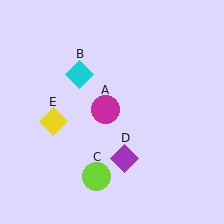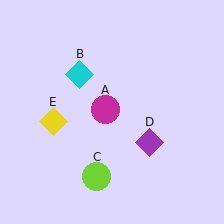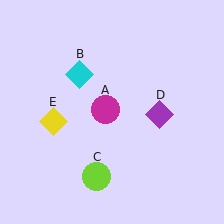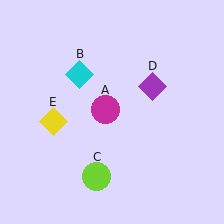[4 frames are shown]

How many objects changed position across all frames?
1 object changed position: purple diamond (object D).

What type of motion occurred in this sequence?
The purple diamond (object D) rotated counterclockwise around the center of the scene.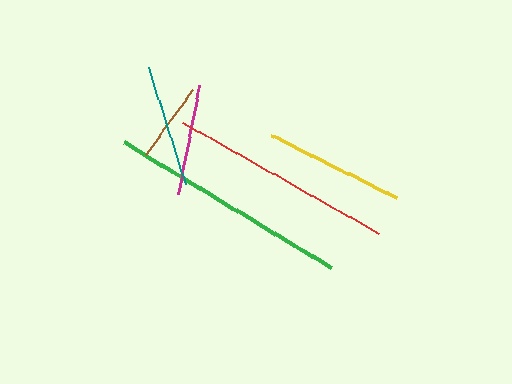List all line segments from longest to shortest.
From longest to shortest: green, red, yellow, teal, magenta, brown.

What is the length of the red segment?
The red segment is approximately 225 pixels long.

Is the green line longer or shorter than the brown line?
The green line is longer than the brown line.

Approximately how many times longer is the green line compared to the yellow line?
The green line is approximately 1.7 times the length of the yellow line.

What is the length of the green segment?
The green segment is approximately 242 pixels long.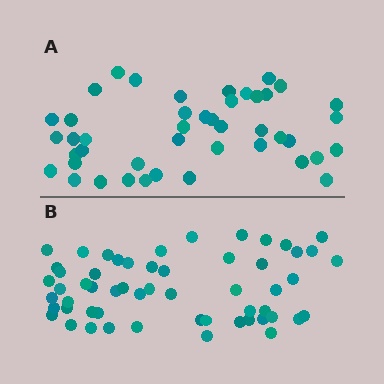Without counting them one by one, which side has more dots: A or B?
Region B (the bottom region) has more dots.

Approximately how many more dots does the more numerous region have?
Region B has roughly 12 or so more dots than region A.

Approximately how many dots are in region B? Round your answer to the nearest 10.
About 60 dots. (The exact count is 56, which rounds to 60.)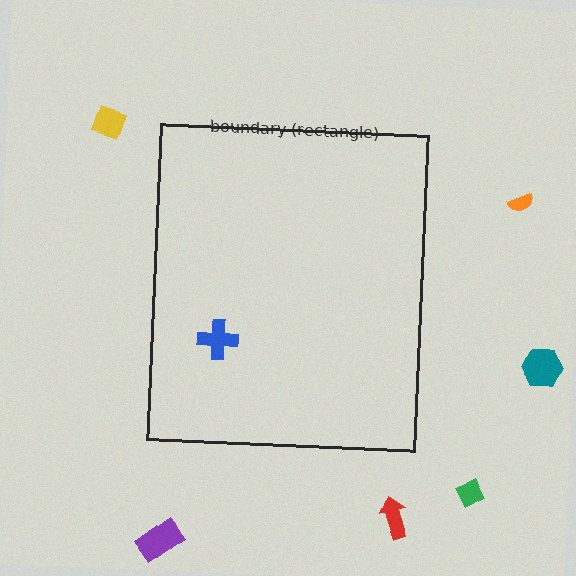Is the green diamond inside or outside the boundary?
Outside.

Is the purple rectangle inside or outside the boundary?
Outside.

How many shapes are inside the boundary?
1 inside, 6 outside.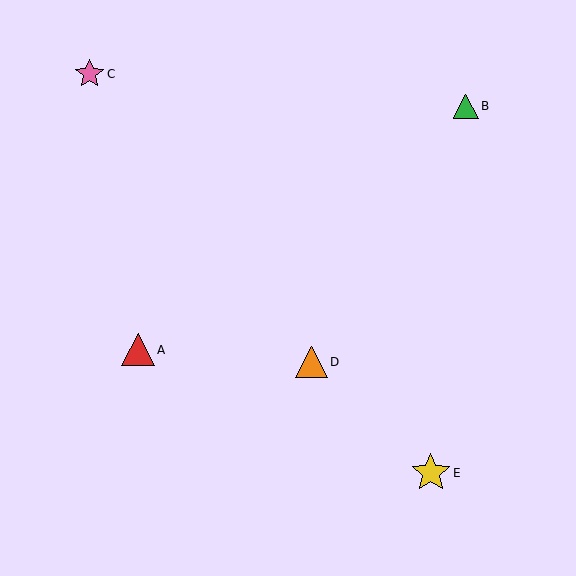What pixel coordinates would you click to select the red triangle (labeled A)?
Click at (138, 350) to select the red triangle A.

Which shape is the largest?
The yellow star (labeled E) is the largest.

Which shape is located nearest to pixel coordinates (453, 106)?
The green triangle (labeled B) at (466, 106) is nearest to that location.